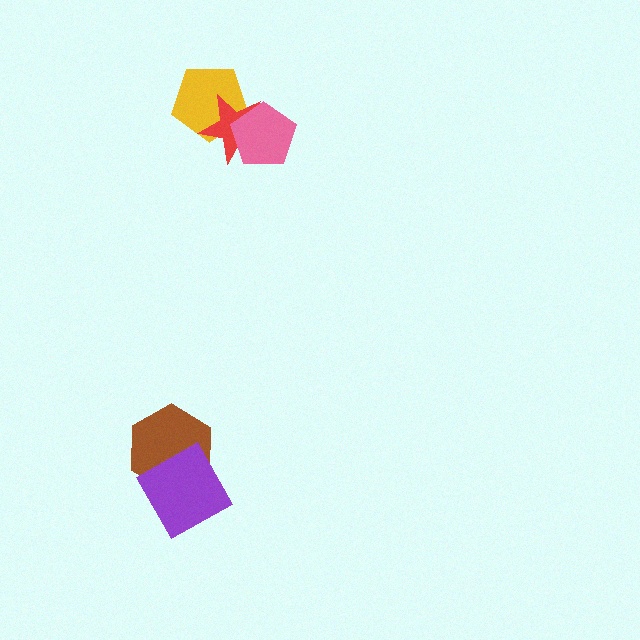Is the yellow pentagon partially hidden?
Yes, it is partially covered by another shape.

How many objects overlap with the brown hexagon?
1 object overlaps with the brown hexagon.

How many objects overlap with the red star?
2 objects overlap with the red star.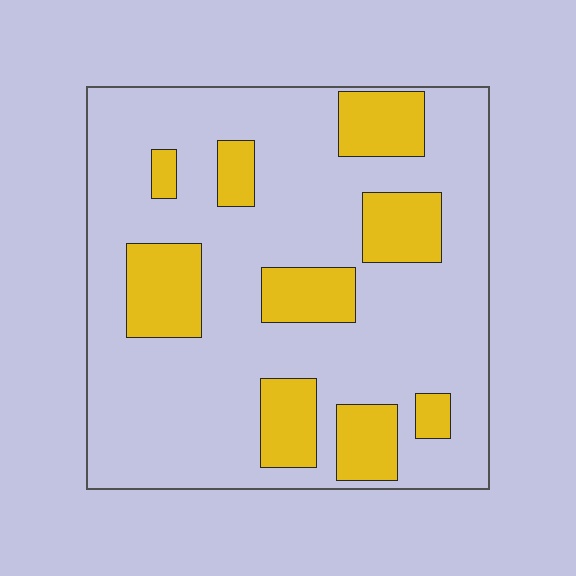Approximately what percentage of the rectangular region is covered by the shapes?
Approximately 25%.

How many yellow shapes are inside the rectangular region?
9.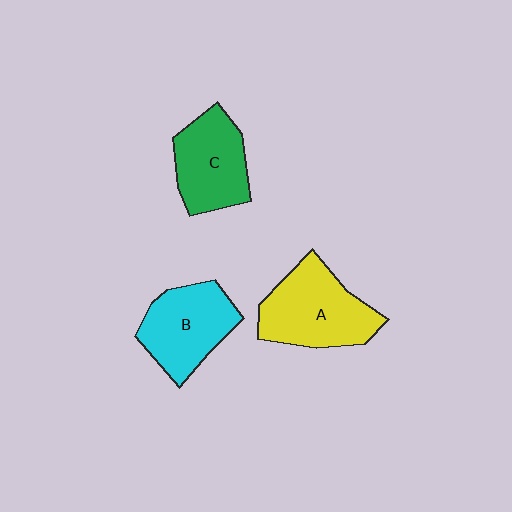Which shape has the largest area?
Shape A (yellow).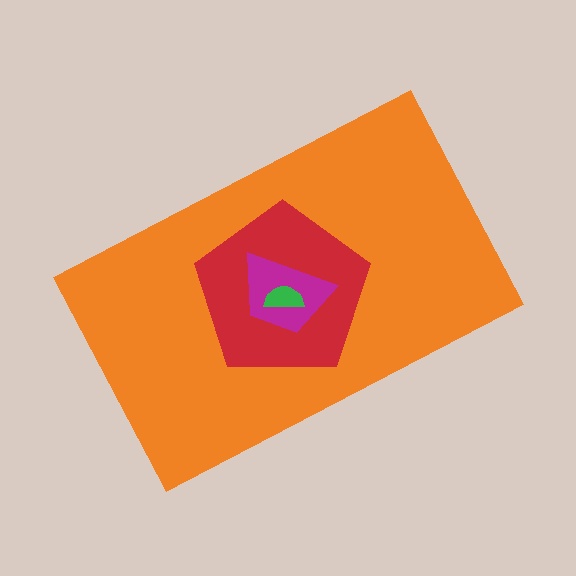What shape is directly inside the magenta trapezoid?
The green semicircle.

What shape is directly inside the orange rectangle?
The red pentagon.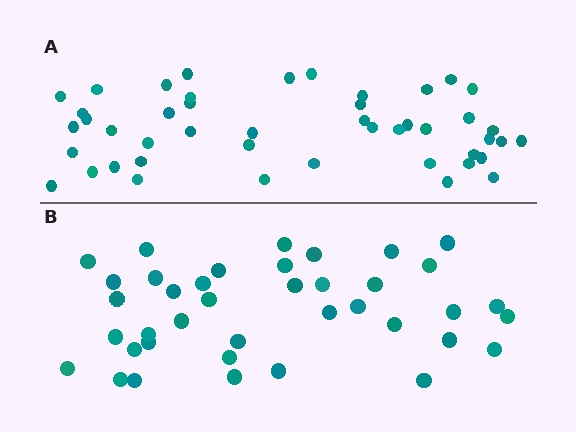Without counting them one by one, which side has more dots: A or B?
Region A (the top region) has more dots.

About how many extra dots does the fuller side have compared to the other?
Region A has roughly 8 or so more dots than region B.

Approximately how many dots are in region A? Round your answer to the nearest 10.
About 50 dots. (The exact count is 46, which rounds to 50.)